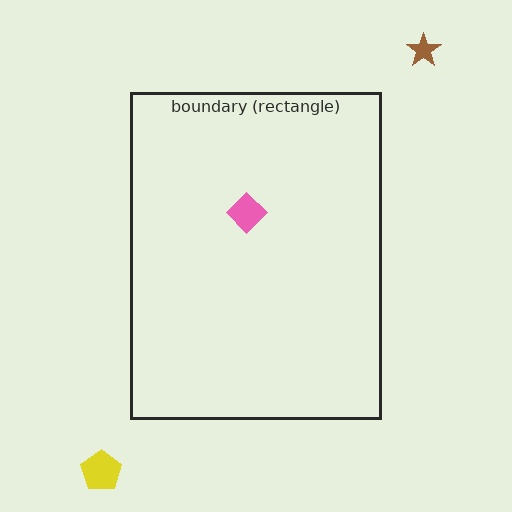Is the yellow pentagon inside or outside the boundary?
Outside.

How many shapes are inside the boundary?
1 inside, 2 outside.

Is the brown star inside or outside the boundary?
Outside.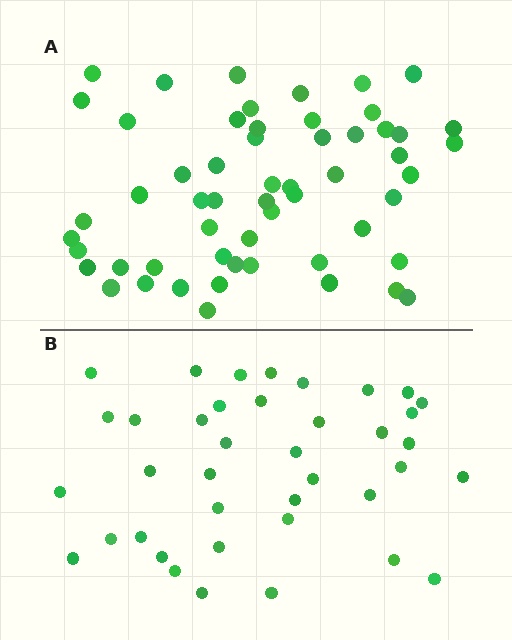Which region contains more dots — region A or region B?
Region A (the top region) has more dots.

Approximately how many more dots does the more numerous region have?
Region A has approximately 15 more dots than region B.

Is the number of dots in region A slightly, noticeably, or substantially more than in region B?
Region A has noticeably more, but not dramatically so. The ratio is roughly 1.4 to 1.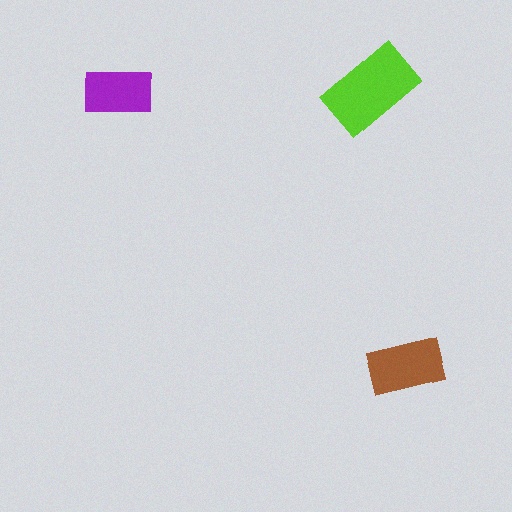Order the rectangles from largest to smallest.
the lime one, the brown one, the purple one.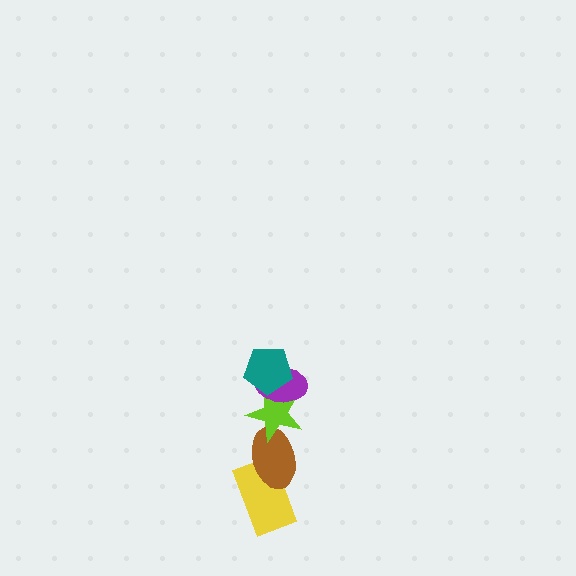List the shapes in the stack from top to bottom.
From top to bottom: the teal pentagon, the purple ellipse, the lime star, the brown ellipse, the yellow rectangle.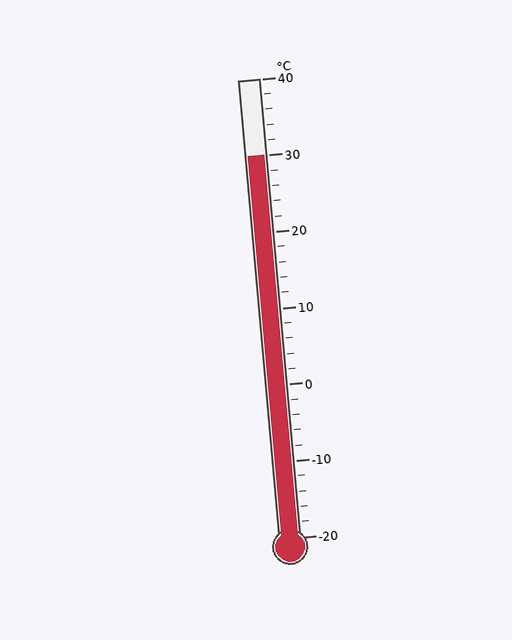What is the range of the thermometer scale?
The thermometer scale ranges from -20°C to 40°C.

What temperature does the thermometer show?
The thermometer shows approximately 30°C.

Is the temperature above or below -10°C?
The temperature is above -10°C.